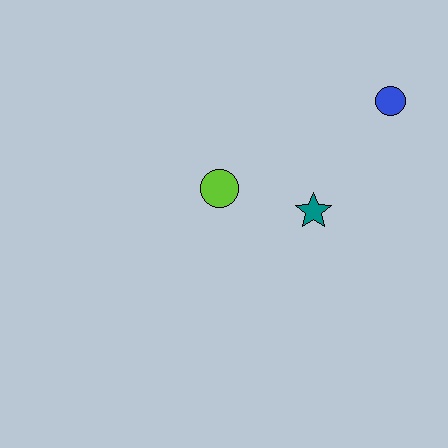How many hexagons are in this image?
There are no hexagons.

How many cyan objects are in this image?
There are no cyan objects.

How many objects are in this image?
There are 3 objects.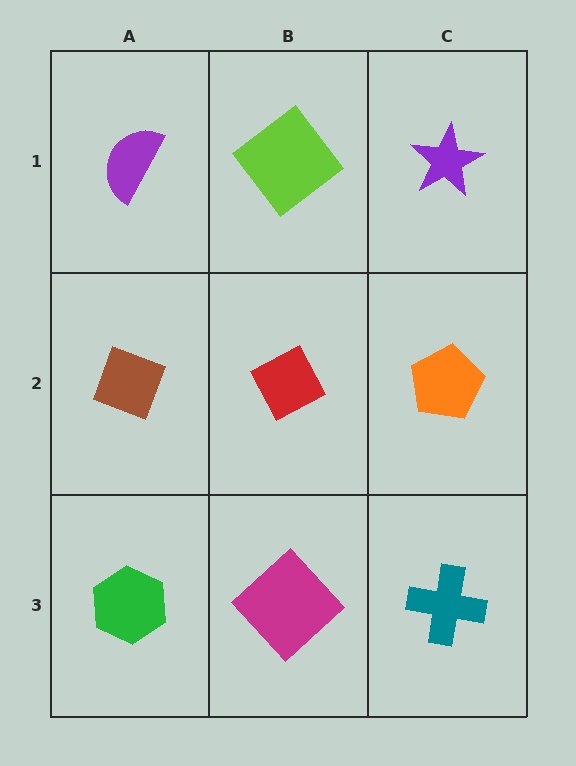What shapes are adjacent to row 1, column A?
A brown diamond (row 2, column A), a lime diamond (row 1, column B).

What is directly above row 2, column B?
A lime diamond.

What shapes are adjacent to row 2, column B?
A lime diamond (row 1, column B), a magenta diamond (row 3, column B), a brown diamond (row 2, column A), an orange pentagon (row 2, column C).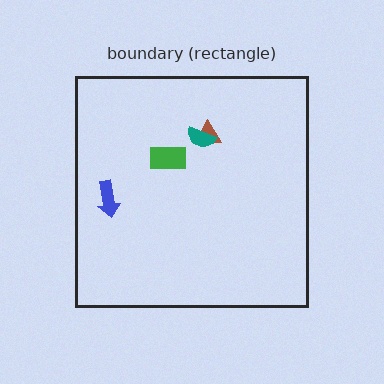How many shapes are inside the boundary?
4 inside, 0 outside.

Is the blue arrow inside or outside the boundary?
Inside.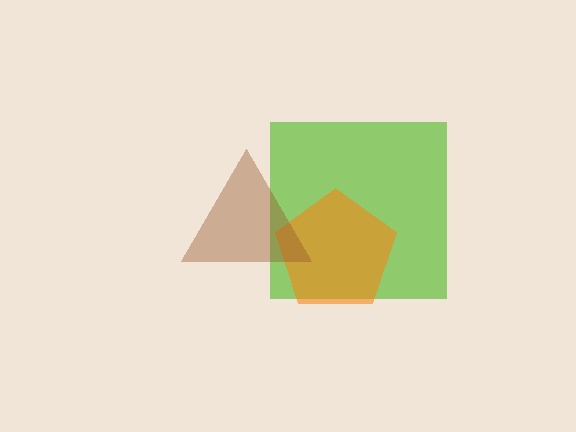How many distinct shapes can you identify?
There are 3 distinct shapes: a lime square, an orange pentagon, a brown triangle.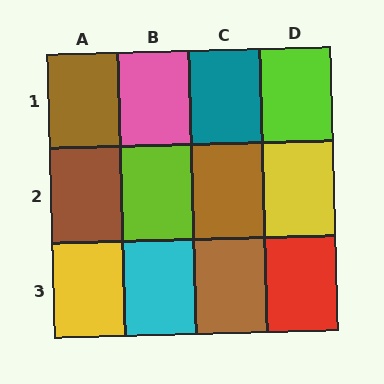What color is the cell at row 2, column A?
Brown.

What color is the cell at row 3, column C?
Brown.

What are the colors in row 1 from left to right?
Brown, pink, teal, lime.